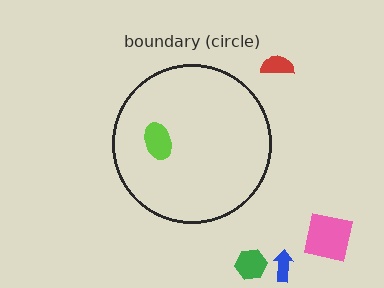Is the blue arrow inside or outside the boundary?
Outside.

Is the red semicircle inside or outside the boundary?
Outside.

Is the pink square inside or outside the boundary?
Outside.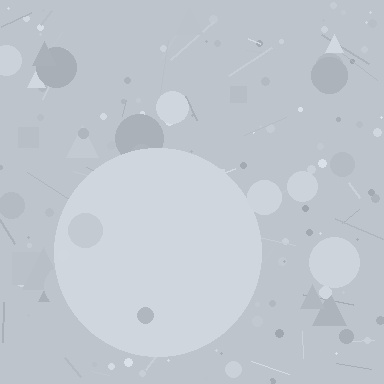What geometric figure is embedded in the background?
A circle is embedded in the background.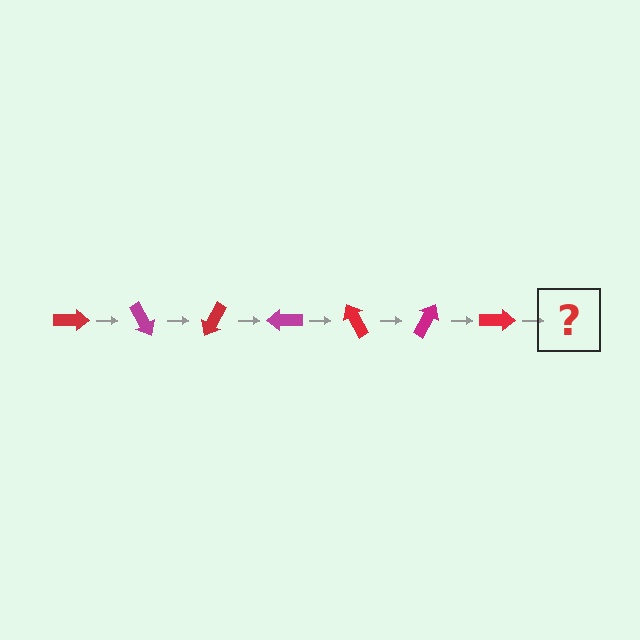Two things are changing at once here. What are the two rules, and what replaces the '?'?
The two rules are that it rotates 60 degrees each step and the color cycles through red and magenta. The '?' should be a magenta arrow, rotated 420 degrees from the start.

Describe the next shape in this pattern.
It should be a magenta arrow, rotated 420 degrees from the start.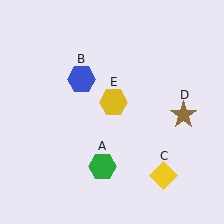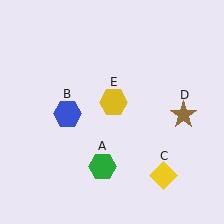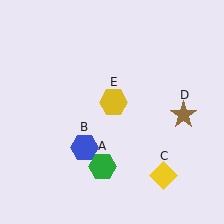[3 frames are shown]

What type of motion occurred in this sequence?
The blue hexagon (object B) rotated counterclockwise around the center of the scene.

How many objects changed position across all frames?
1 object changed position: blue hexagon (object B).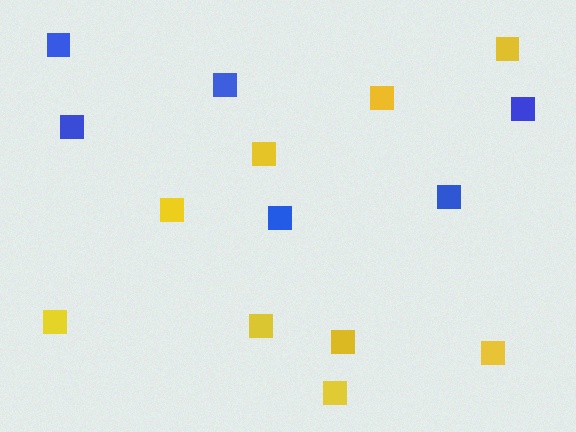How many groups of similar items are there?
There are 2 groups: one group of yellow squares (9) and one group of blue squares (6).